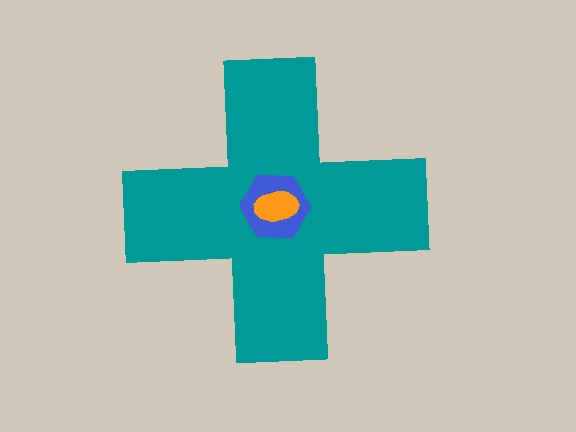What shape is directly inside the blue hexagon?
The orange ellipse.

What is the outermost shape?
The teal cross.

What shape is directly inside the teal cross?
The blue hexagon.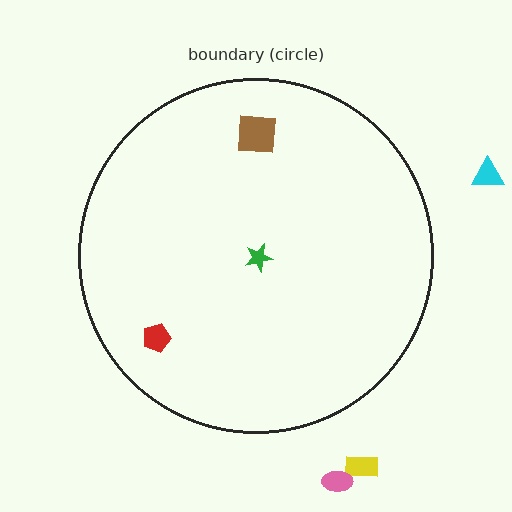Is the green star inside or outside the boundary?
Inside.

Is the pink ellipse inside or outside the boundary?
Outside.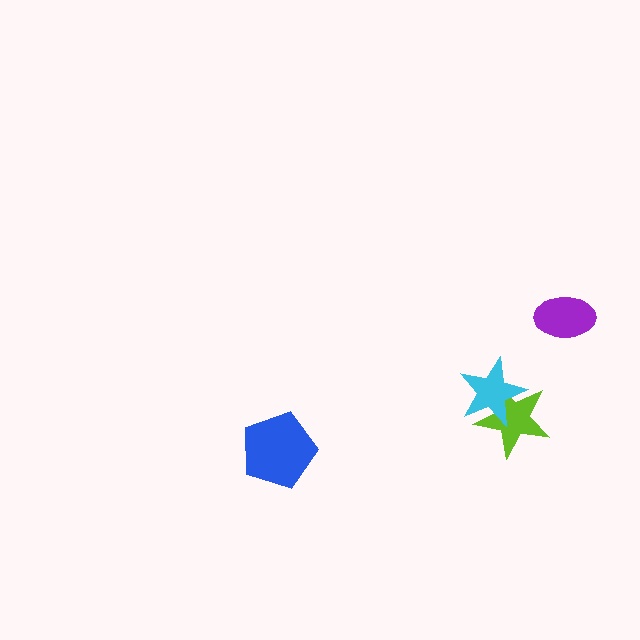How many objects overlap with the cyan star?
1 object overlaps with the cyan star.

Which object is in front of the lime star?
The cyan star is in front of the lime star.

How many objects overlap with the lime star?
1 object overlaps with the lime star.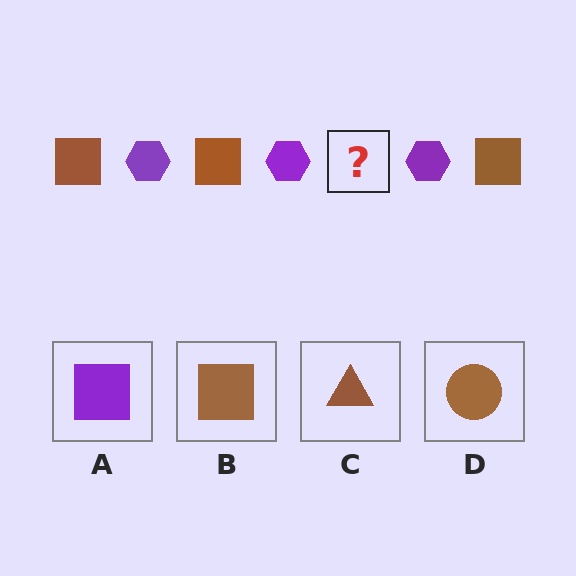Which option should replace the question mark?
Option B.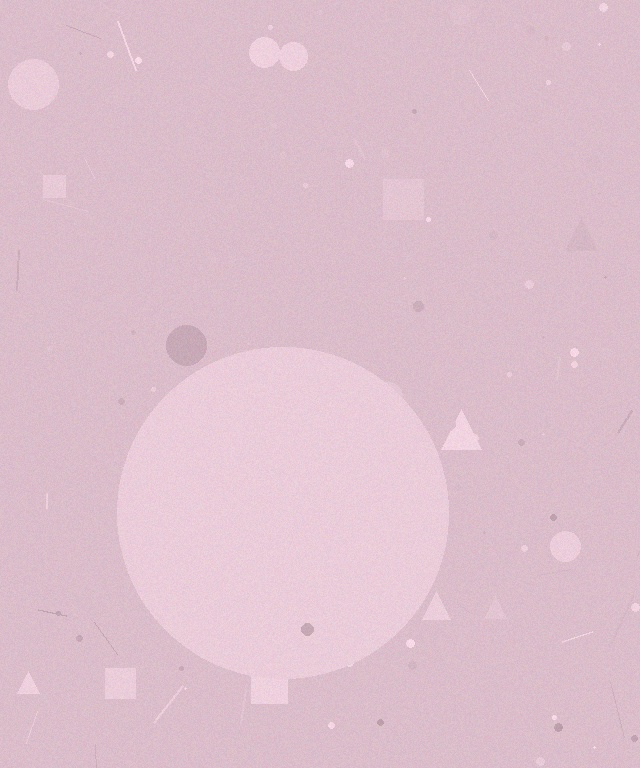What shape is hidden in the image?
A circle is hidden in the image.